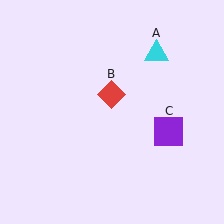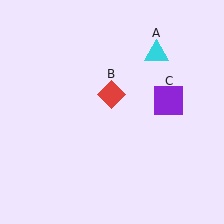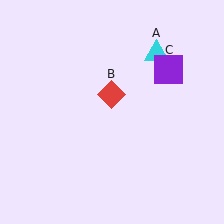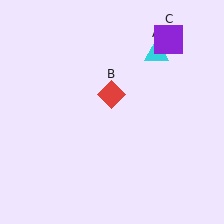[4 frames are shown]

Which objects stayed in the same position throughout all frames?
Cyan triangle (object A) and red diamond (object B) remained stationary.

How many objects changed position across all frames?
1 object changed position: purple square (object C).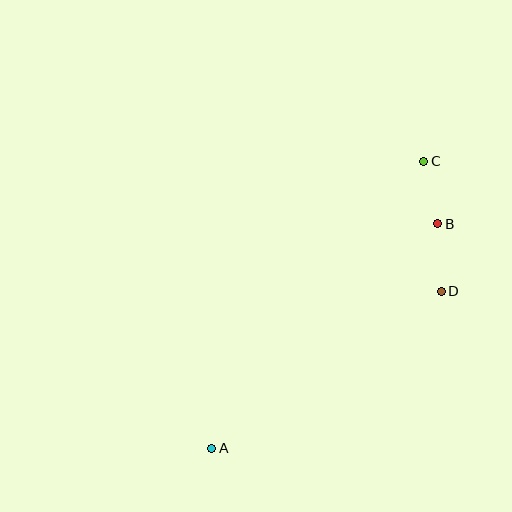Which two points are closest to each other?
Points B and C are closest to each other.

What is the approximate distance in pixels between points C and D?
The distance between C and D is approximately 131 pixels.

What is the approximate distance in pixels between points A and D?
The distance between A and D is approximately 278 pixels.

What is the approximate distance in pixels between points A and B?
The distance between A and B is approximately 318 pixels.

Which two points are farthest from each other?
Points A and C are farthest from each other.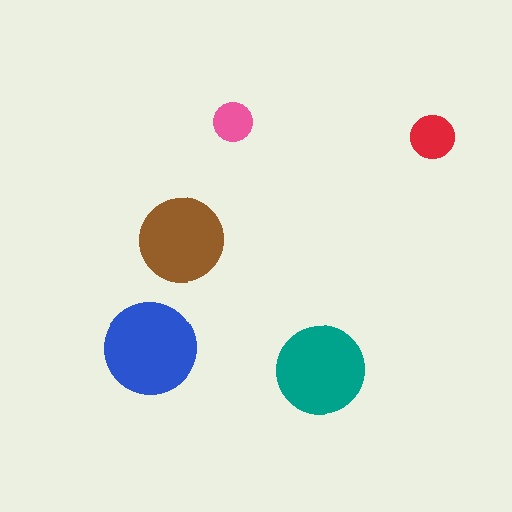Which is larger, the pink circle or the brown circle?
The brown one.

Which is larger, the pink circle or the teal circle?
The teal one.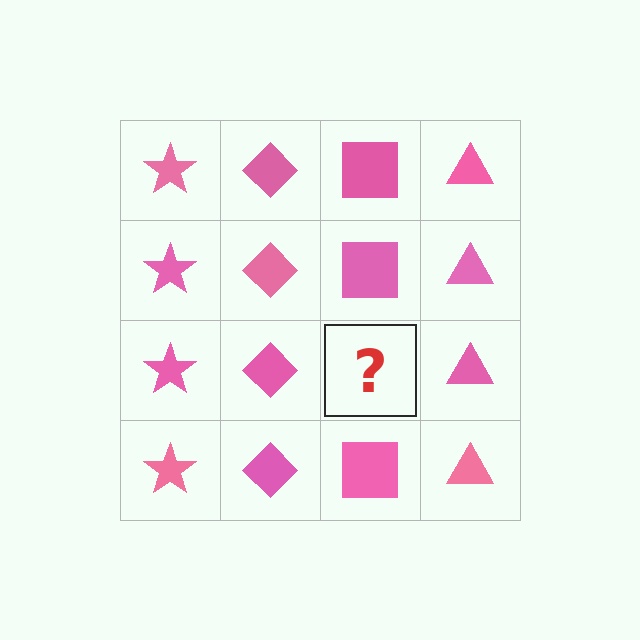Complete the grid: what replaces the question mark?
The question mark should be replaced with a pink square.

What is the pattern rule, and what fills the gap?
The rule is that each column has a consistent shape. The gap should be filled with a pink square.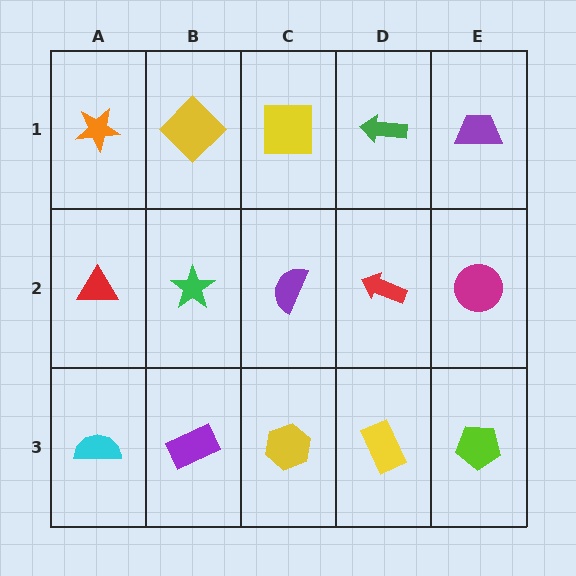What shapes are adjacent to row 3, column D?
A red arrow (row 2, column D), a yellow hexagon (row 3, column C), a lime pentagon (row 3, column E).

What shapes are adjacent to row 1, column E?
A magenta circle (row 2, column E), a green arrow (row 1, column D).